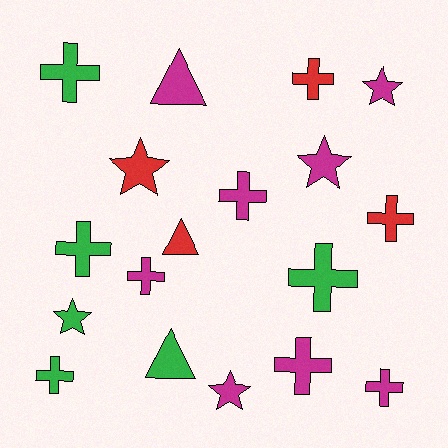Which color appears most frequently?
Magenta, with 8 objects.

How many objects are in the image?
There are 18 objects.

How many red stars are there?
There is 1 red star.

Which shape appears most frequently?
Cross, with 10 objects.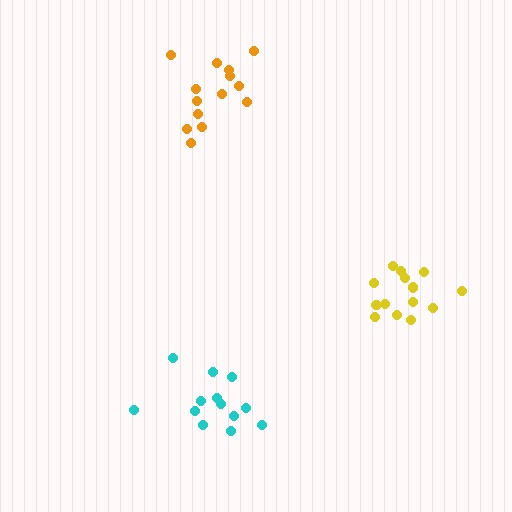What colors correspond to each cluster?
The clusters are colored: cyan, yellow, orange.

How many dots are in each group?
Group 1: 13 dots, Group 2: 15 dots, Group 3: 14 dots (42 total).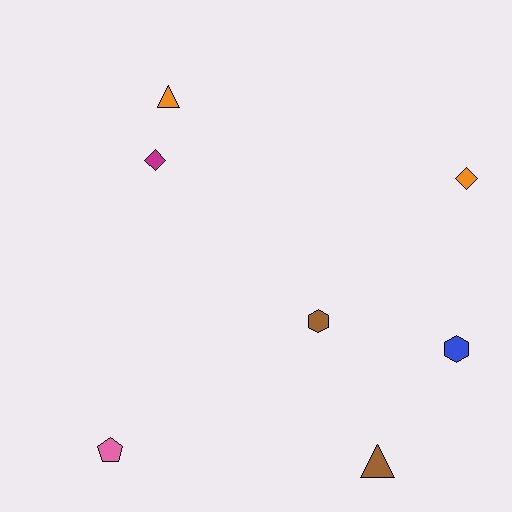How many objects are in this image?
There are 7 objects.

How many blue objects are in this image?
There is 1 blue object.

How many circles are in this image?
There are no circles.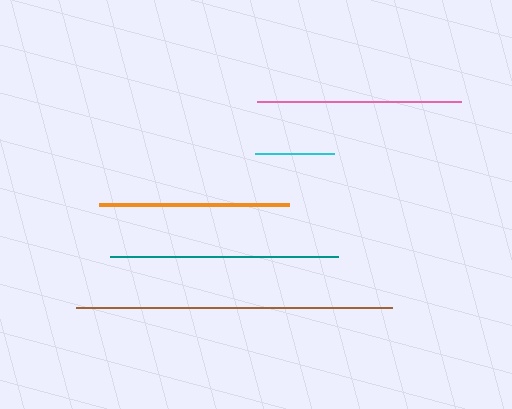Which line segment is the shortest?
The cyan line is the shortest at approximately 78 pixels.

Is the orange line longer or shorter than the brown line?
The brown line is longer than the orange line.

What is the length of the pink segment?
The pink segment is approximately 204 pixels long.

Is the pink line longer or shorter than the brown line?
The brown line is longer than the pink line.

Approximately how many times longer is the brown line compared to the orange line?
The brown line is approximately 1.7 times the length of the orange line.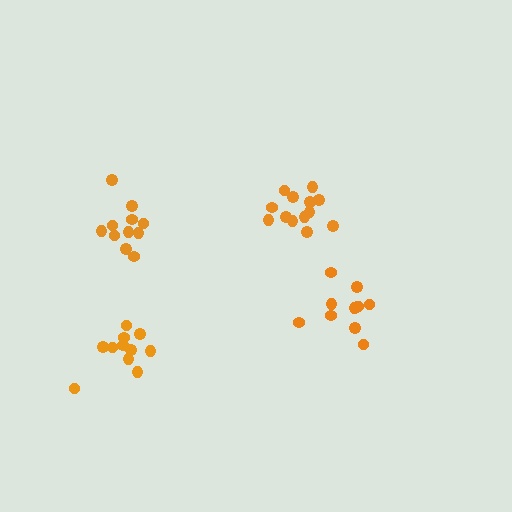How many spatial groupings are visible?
There are 4 spatial groupings.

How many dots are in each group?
Group 1: 11 dots, Group 2: 13 dots, Group 3: 11 dots, Group 4: 11 dots (46 total).